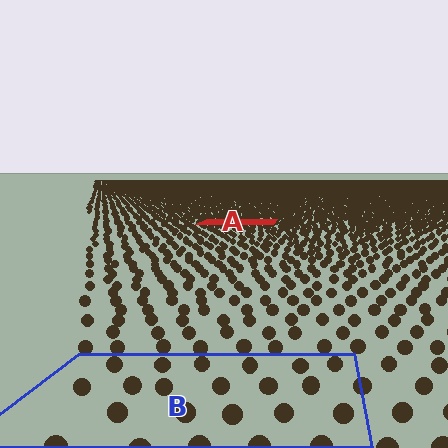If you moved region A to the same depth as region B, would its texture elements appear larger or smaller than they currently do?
They would appear larger. At a closer depth, the same texture elements are projected at a bigger on-screen size.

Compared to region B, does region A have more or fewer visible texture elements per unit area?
Region A has more texture elements per unit area — they are packed more densely because it is farther away.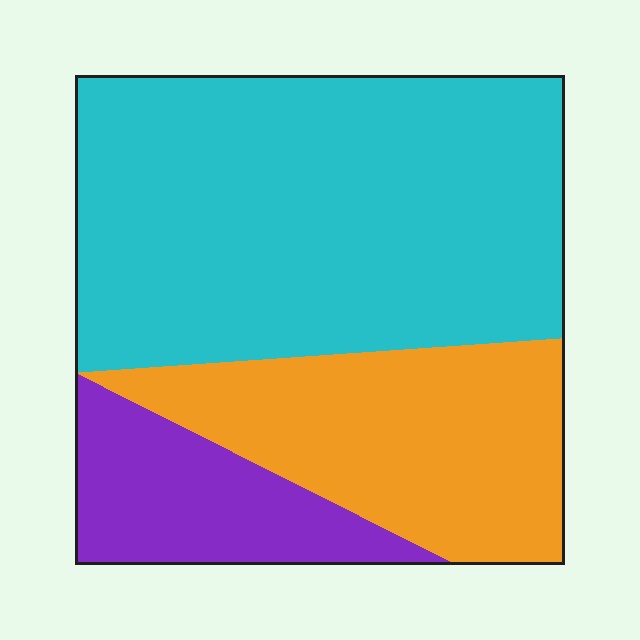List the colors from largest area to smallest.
From largest to smallest: cyan, orange, purple.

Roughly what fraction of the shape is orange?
Orange takes up about one quarter (1/4) of the shape.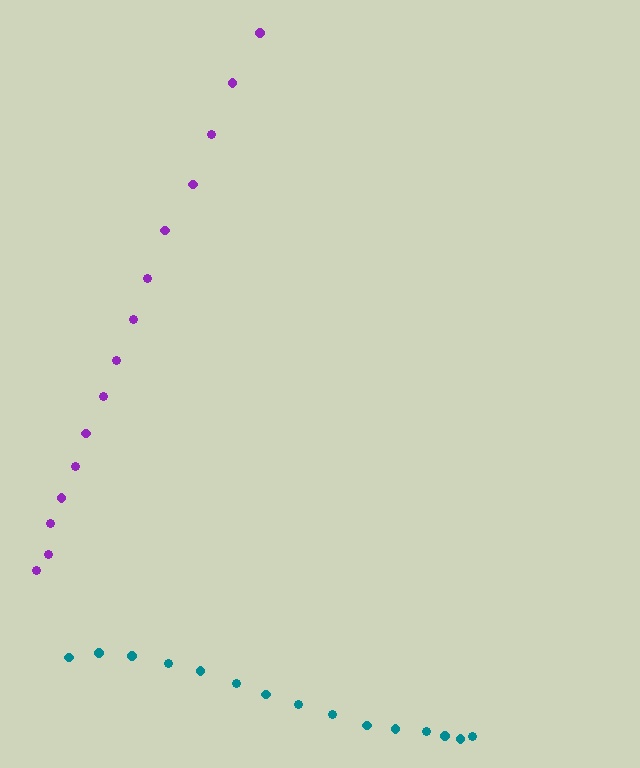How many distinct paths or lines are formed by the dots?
There are 2 distinct paths.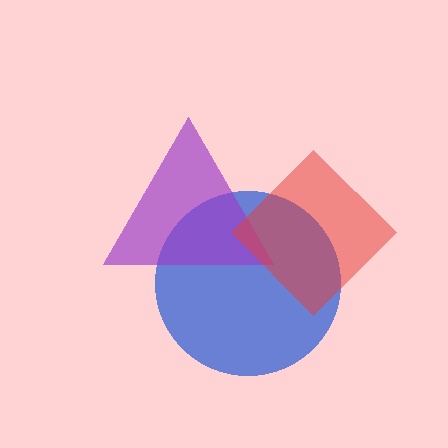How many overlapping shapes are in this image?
There are 3 overlapping shapes in the image.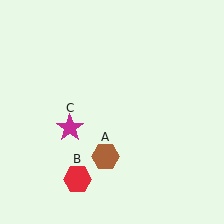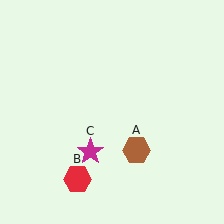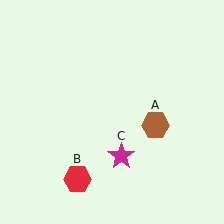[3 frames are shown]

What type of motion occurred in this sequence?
The brown hexagon (object A), magenta star (object C) rotated counterclockwise around the center of the scene.